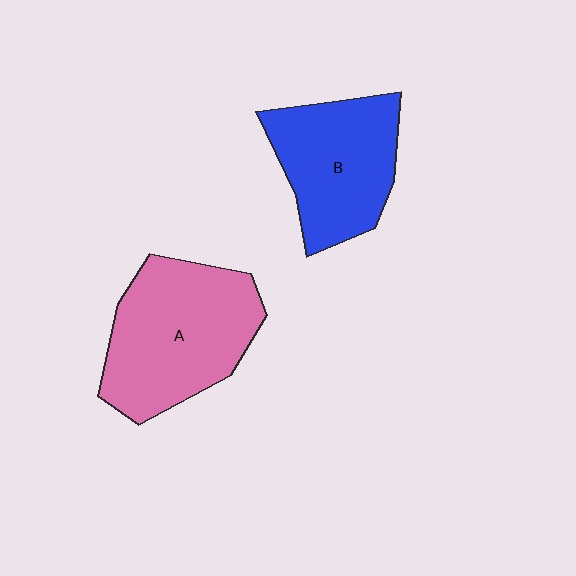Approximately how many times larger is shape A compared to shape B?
Approximately 1.2 times.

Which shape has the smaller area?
Shape B (blue).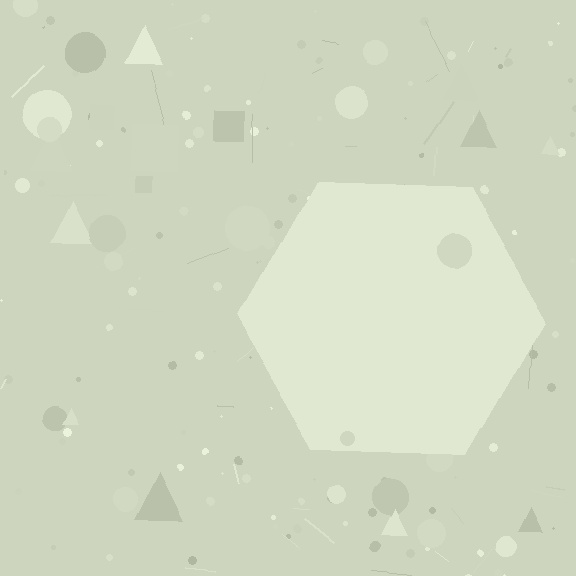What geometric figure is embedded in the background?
A hexagon is embedded in the background.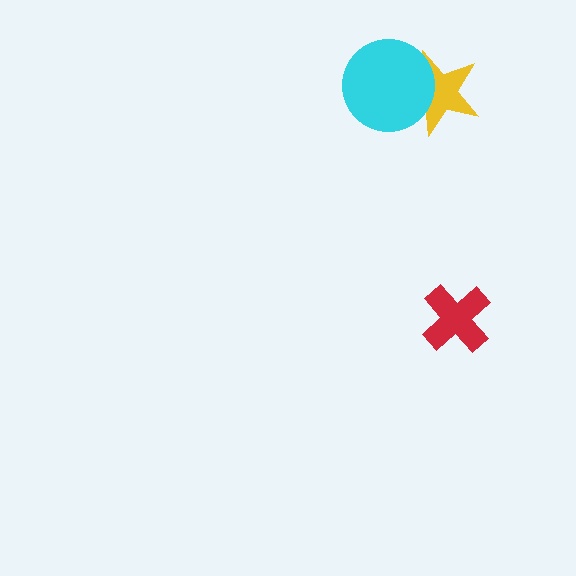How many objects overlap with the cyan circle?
1 object overlaps with the cyan circle.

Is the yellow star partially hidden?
Yes, it is partially covered by another shape.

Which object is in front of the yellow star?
The cyan circle is in front of the yellow star.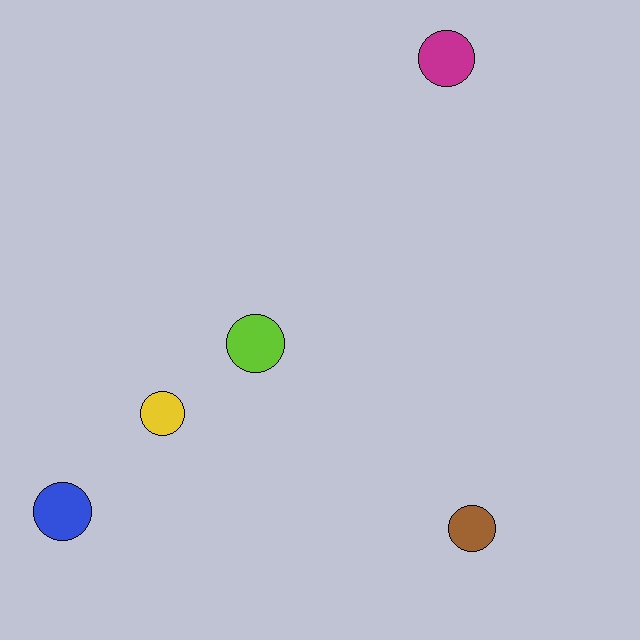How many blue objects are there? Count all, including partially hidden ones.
There is 1 blue object.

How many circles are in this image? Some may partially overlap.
There are 5 circles.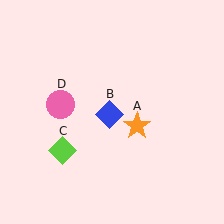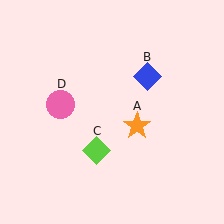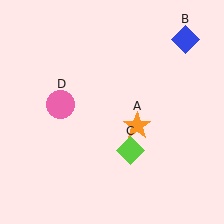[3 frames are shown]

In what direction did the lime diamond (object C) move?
The lime diamond (object C) moved right.